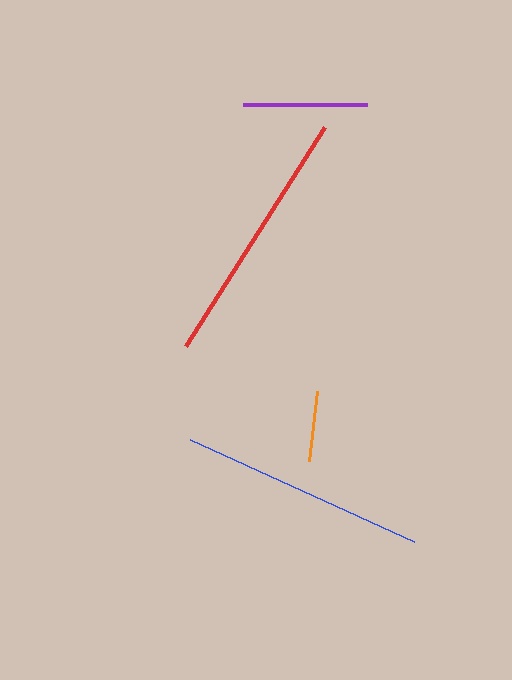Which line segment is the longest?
The red line is the longest at approximately 259 pixels.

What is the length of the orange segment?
The orange segment is approximately 70 pixels long.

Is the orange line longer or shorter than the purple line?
The purple line is longer than the orange line.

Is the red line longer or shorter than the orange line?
The red line is longer than the orange line.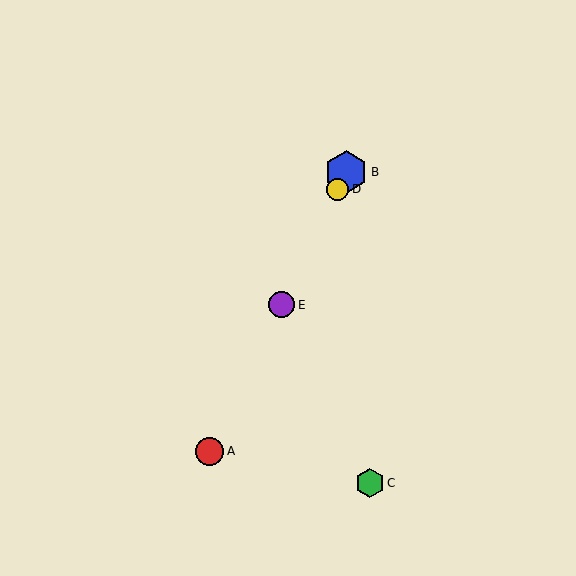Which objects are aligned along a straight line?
Objects A, B, D, E are aligned along a straight line.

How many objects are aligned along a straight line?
4 objects (A, B, D, E) are aligned along a straight line.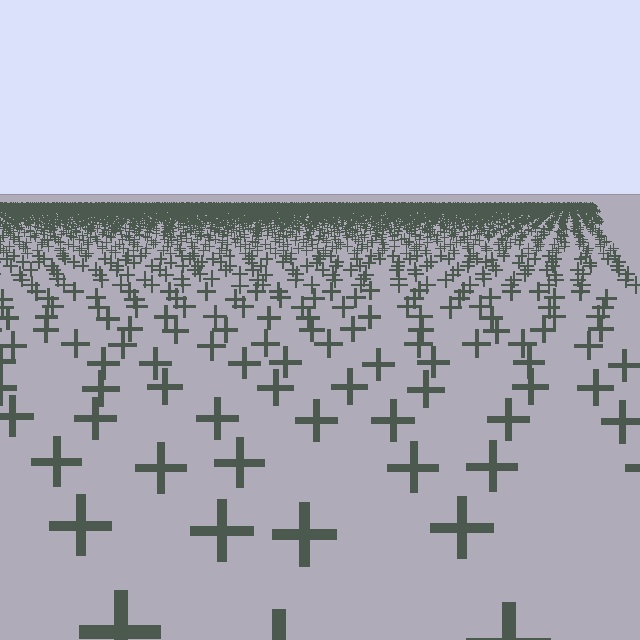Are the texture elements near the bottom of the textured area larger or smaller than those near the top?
Larger. Near the bottom, elements are closer to the viewer and appear at a bigger on-screen size.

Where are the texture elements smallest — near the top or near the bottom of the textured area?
Near the top.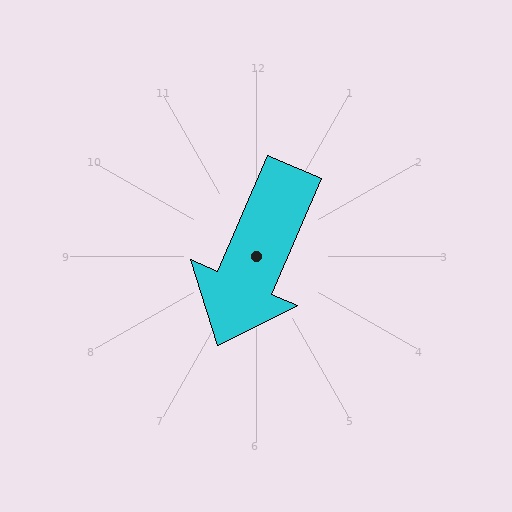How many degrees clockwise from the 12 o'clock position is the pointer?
Approximately 203 degrees.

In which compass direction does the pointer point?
Southwest.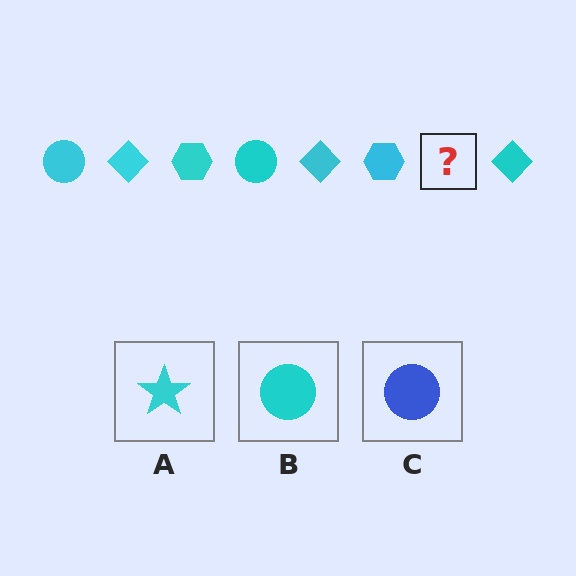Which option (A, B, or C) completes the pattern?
B.